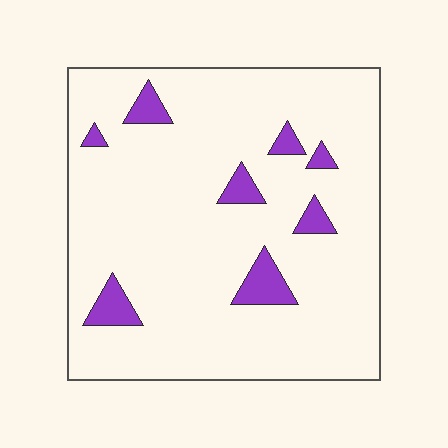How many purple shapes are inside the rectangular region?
8.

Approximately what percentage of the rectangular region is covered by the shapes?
Approximately 10%.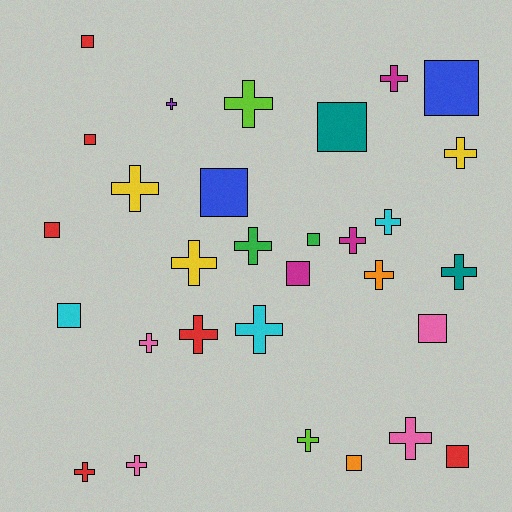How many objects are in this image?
There are 30 objects.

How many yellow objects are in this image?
There are 3 yellow objects.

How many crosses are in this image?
There are 18 crosses.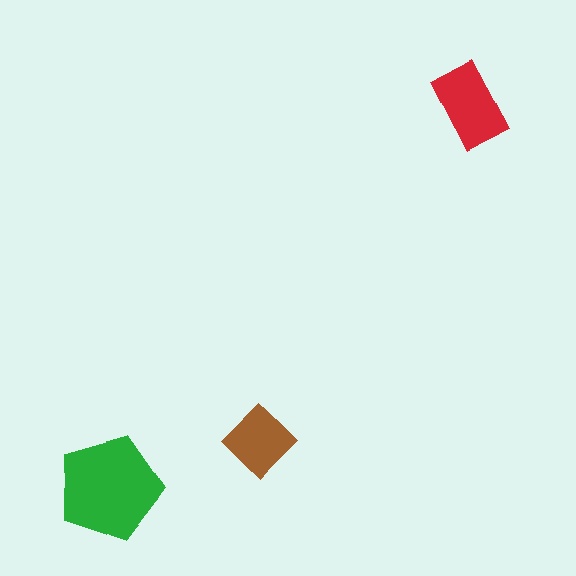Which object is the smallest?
The brown diamond.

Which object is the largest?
The green pentagon.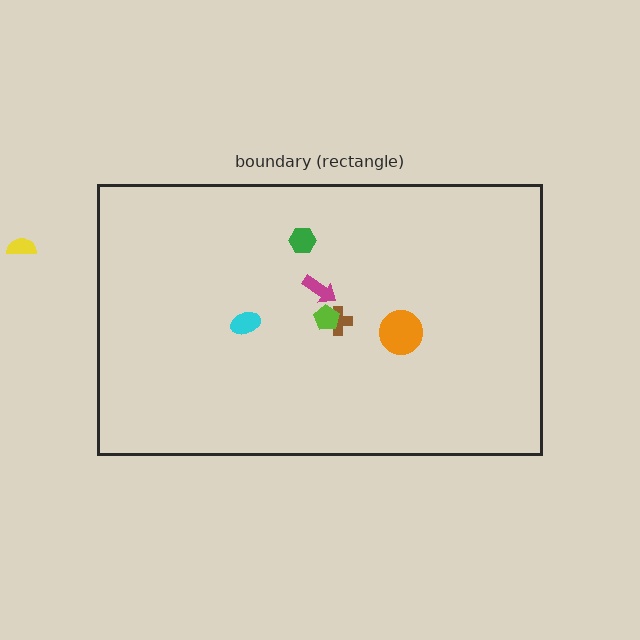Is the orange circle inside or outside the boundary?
Inside.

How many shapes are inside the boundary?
6 inside, 1 outside.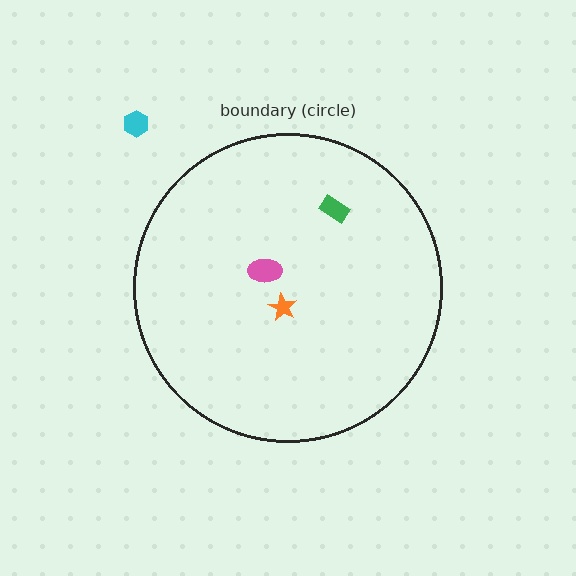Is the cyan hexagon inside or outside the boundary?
Outside.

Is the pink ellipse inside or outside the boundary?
Inside.